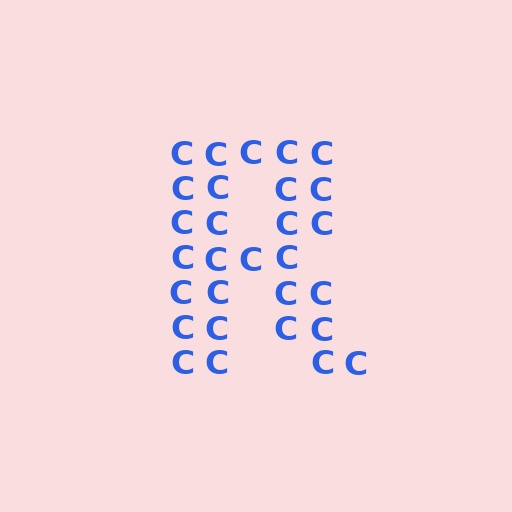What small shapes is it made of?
It is made of small letter C's.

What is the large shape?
The large shape is the letter R.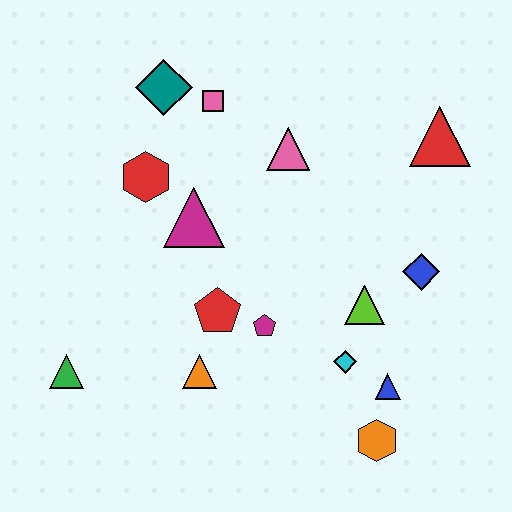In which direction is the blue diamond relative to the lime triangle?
The blue diamond is to the right of the lime triangle.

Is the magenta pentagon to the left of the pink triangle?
Yes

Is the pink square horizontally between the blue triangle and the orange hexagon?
No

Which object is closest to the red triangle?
The blue diamond is closest to the red triangle.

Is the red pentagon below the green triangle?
No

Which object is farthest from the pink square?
The orange hexagon is farthest from the pink square.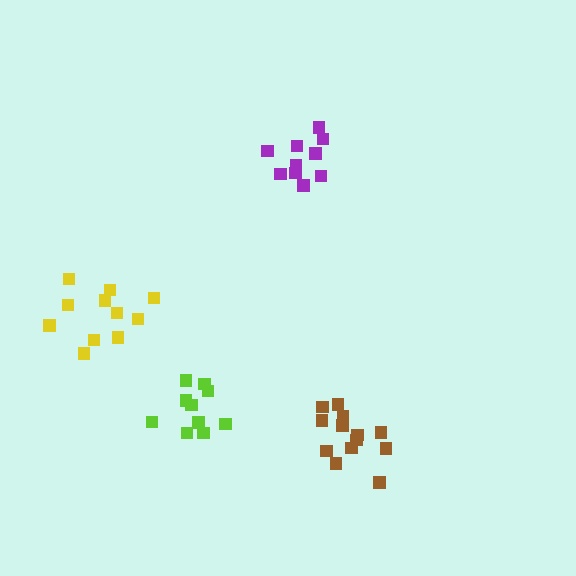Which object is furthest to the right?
The brown cluster is rightmost.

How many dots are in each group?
Group 1: 10 dots, Group 2: 13 dots, Group 3: 11 dots, Group 4: 10 dots (44 total).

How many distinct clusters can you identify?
There are 4 distinct clusters.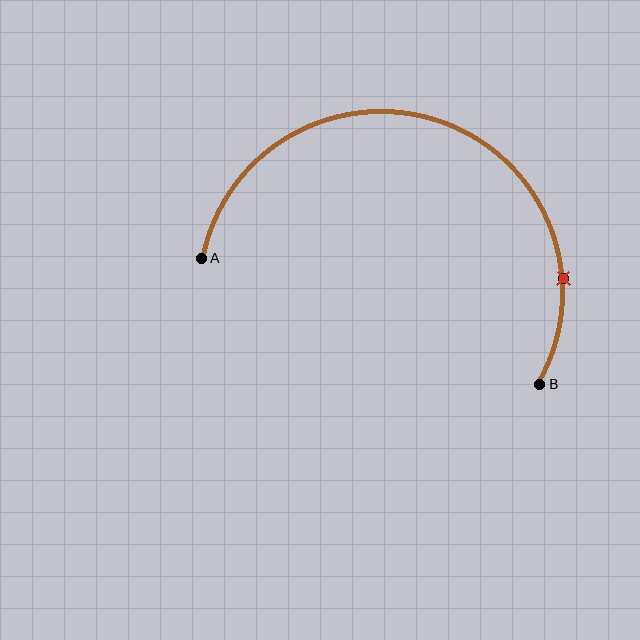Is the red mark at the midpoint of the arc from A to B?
No. The red mark lies on the arc but is closer to endpoint B. The arc midpoint would be at the point on the curve equidistant along the arc from both A and B.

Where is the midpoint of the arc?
The arc midpoint is the point on the curve farthest from the straight line joining A and B. It sits above that line.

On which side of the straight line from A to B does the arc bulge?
The arc bulges above the straight line connecting A and B.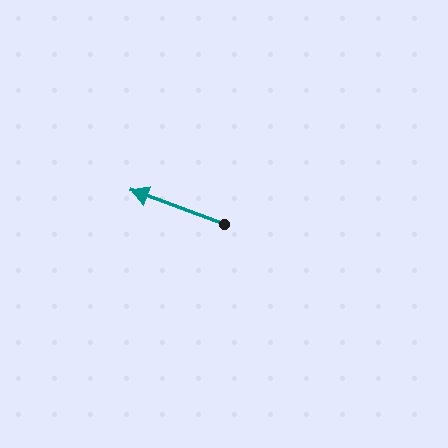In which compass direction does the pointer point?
West.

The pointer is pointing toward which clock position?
Roughly 10 o'clock.